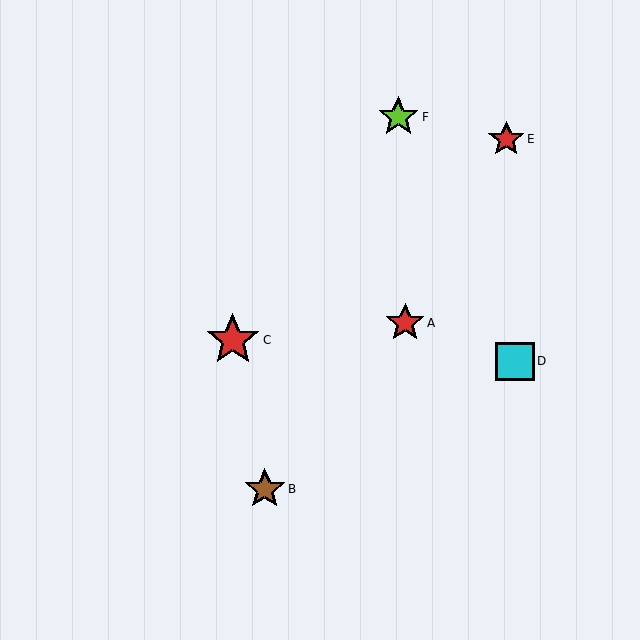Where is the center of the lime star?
The center of the lime star is at (398, 117).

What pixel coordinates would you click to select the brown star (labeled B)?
Click at (265, 489) to select the brown star B.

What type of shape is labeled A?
Shape A is a red star.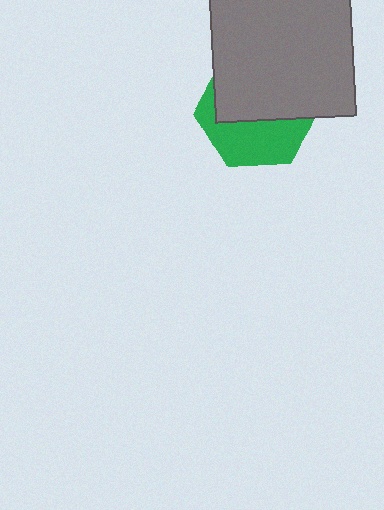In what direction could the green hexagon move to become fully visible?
The green hexagon could move down. That would shift it out from behind the gray rectangle entirely.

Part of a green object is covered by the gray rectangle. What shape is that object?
It is a hexagon.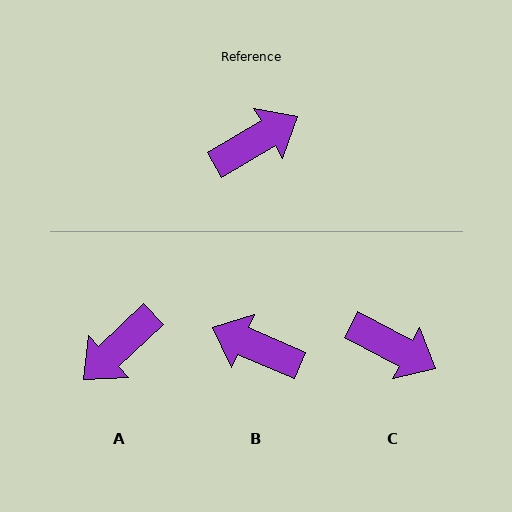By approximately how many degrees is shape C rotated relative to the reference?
Approximately 58 degrees clockwise.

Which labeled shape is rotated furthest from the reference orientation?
A, about 167 degrees away.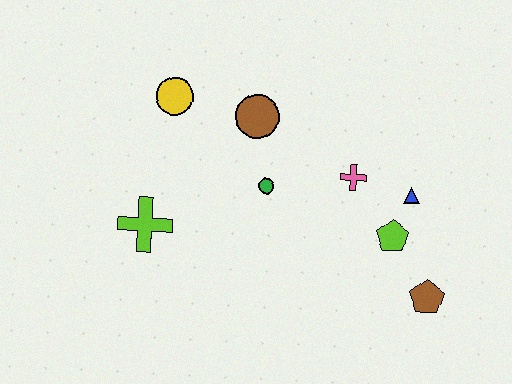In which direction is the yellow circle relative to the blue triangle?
The yellow circle is to the left of the blue triangle.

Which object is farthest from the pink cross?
The lime cross is farthest from the pink cross.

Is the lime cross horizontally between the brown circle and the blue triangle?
No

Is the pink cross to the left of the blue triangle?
Yes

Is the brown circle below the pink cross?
No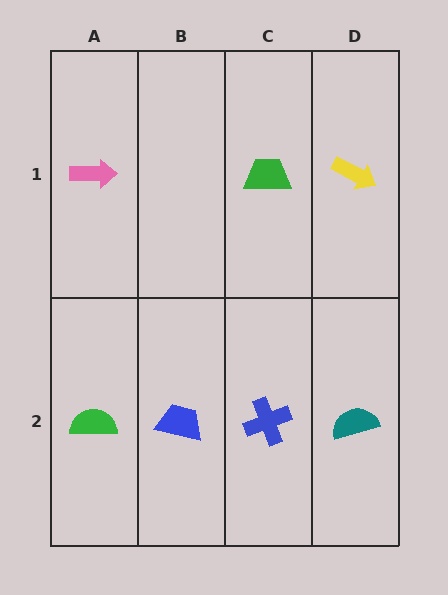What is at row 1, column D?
A yellow arrow.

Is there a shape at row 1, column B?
No, that cell is empty.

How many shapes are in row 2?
4 shapes.